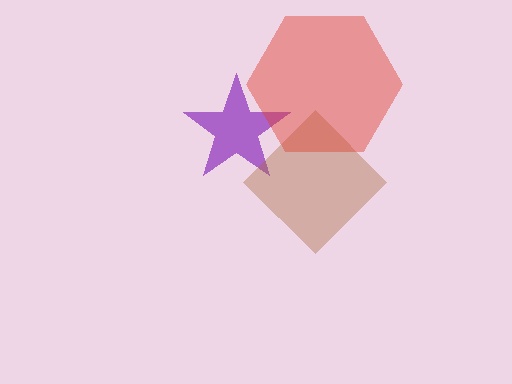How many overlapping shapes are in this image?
There are 3 overlapping shapes in the image.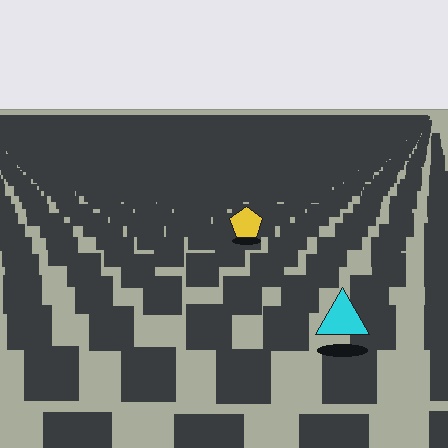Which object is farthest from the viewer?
The yellow pentagon is farthest from the viewer. It appears smaller and the ground texture around it is denser.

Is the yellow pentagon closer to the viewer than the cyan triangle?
No. The cyan triangle is closer — you can tell from the texture gradient: the ground texture is coarser near it.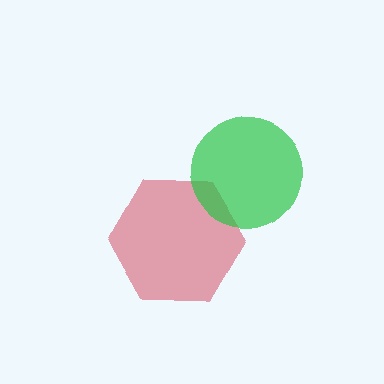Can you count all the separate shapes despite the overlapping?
Yes, there are 2 separate shapes.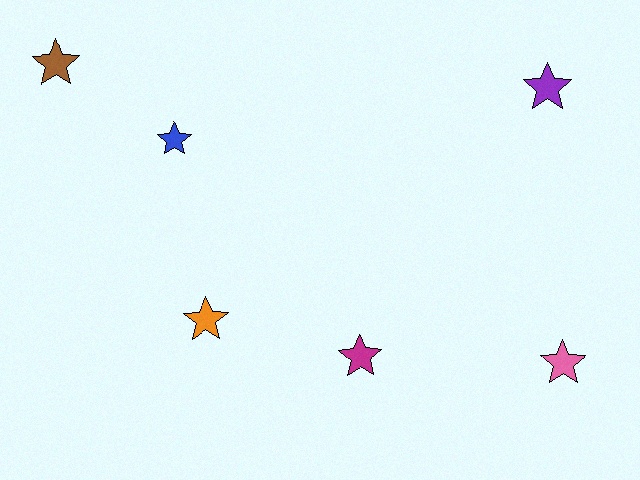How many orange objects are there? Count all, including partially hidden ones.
There is 1 orange object.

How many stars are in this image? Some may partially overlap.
There are 6 stars.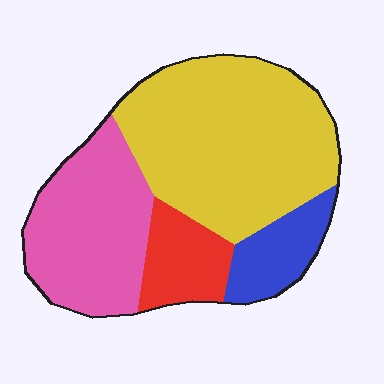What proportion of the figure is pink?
Pink covers 29% of the figure.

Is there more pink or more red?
Pink.